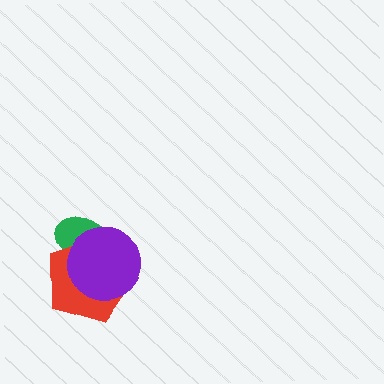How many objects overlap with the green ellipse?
2 objects overlap with the green ellipse.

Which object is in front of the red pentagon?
The purple circle is in front of the red pentagon.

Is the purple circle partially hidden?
No, no other shape covers it.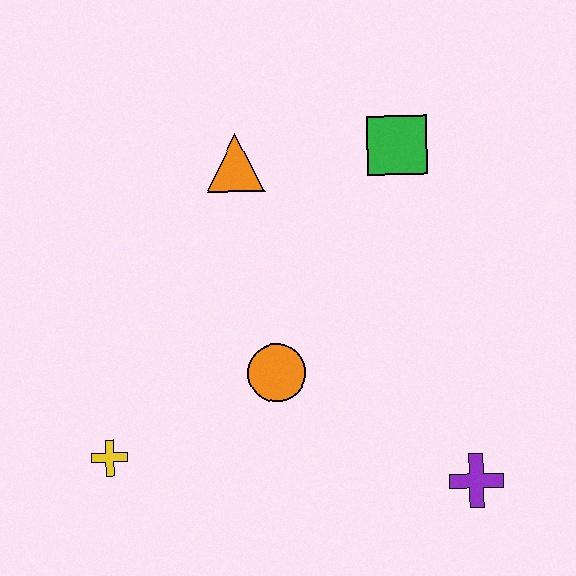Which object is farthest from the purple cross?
The orange triangle is farthest from the purple cross.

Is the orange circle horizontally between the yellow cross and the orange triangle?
No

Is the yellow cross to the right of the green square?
No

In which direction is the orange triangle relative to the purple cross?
The orange triangle is above the purple cross.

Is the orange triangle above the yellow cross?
Yes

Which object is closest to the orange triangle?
The green square is closest to the orange triangle.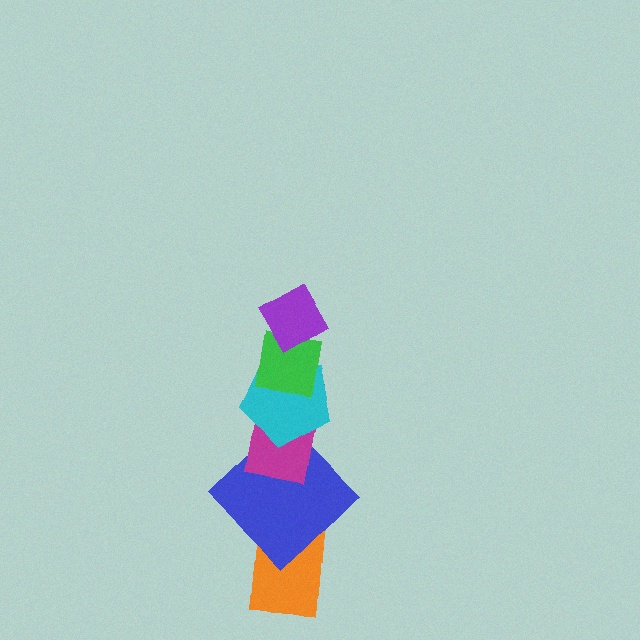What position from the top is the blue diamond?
The blue diamond is 5th from the top.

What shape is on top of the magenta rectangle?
The cyan pentagon is on top of the magenta rectangle.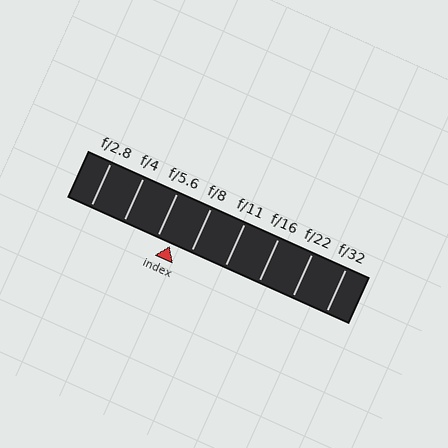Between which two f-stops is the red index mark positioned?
The index mark is between f/5.6 and f/8.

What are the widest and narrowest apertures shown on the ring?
The widest aperture shown is f/2.8 and the narrowest is f/32.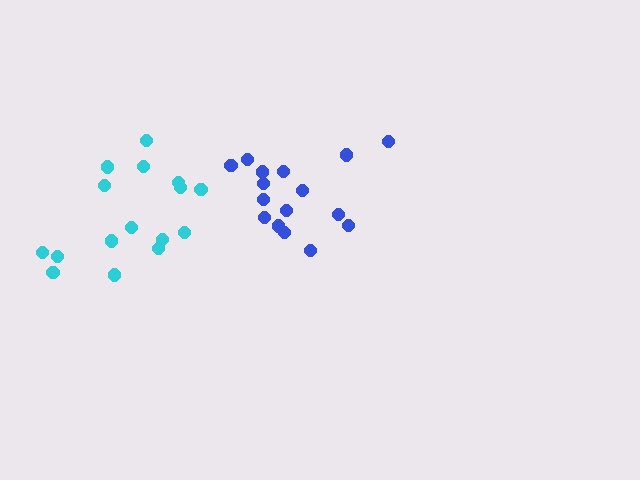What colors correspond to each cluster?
The clusters are colored: cyan, blue.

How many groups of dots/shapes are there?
There are 2 groups.